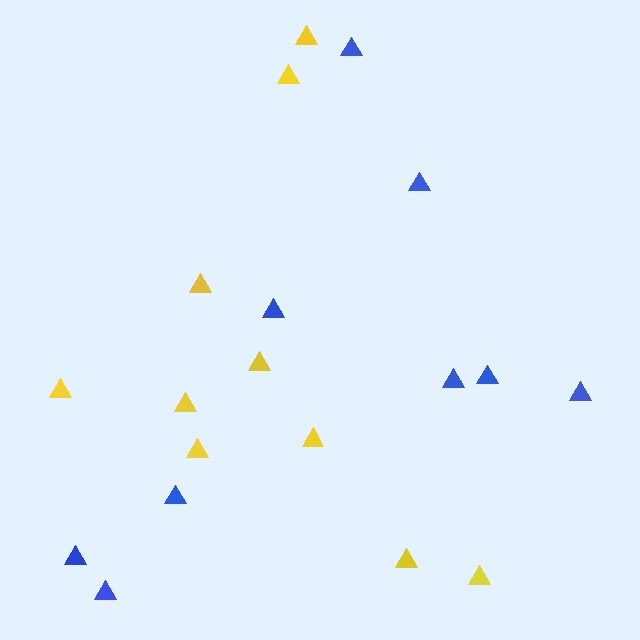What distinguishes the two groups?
There are 2 groups: one group of yellow triangles (10) and one group of blue triangles (9).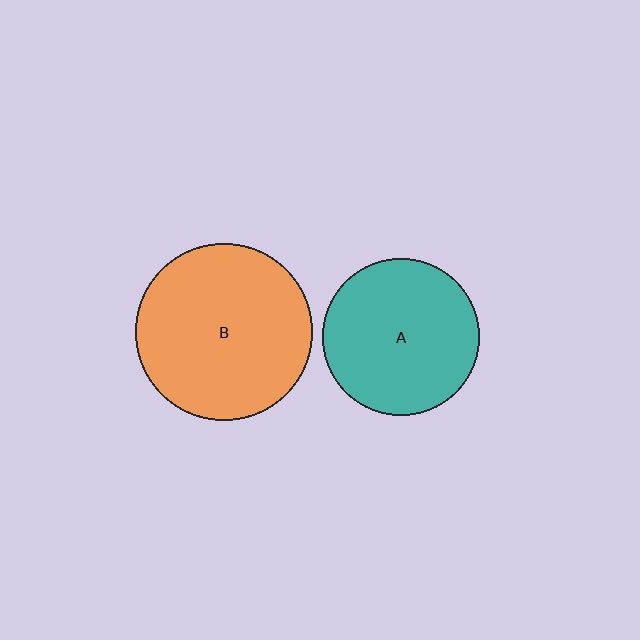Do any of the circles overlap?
No, none of the circles overlap.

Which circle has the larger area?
Circle B (orange).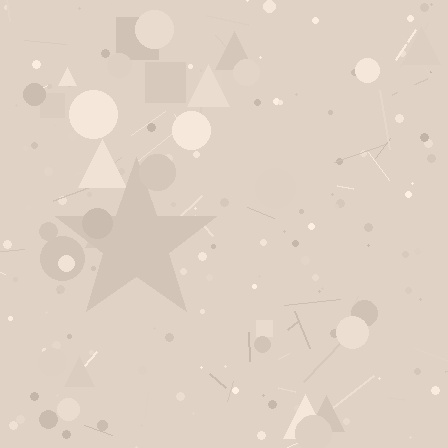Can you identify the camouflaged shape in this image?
The camouflaged shape is a star.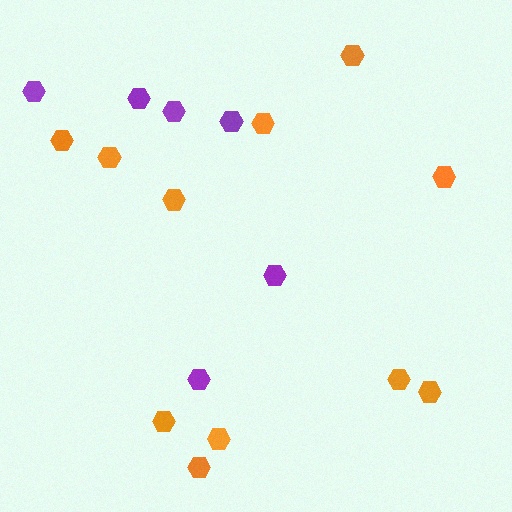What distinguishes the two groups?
There are 2 groups: one group of orange hexagons (11) and one group of purple hexagons (6).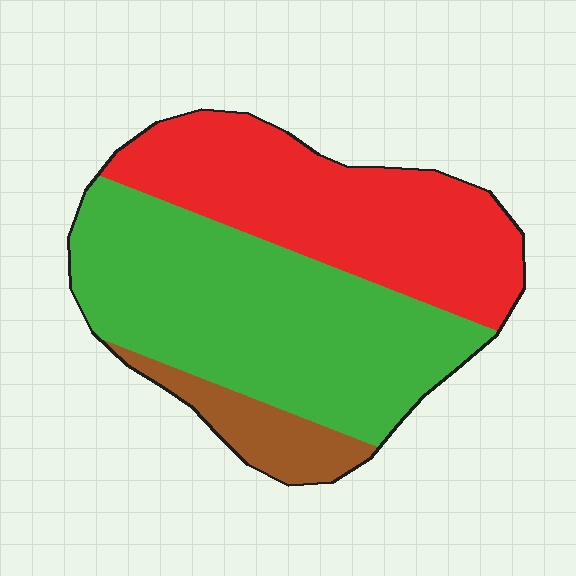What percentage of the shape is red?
Red covers roughly 40% of the shape.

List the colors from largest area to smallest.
From largest to smallest: green, red, brown.